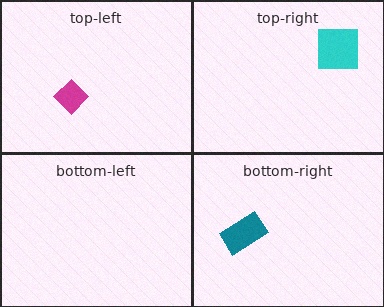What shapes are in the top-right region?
The cyan square.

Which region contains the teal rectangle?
The bottom-right region.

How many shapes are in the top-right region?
1.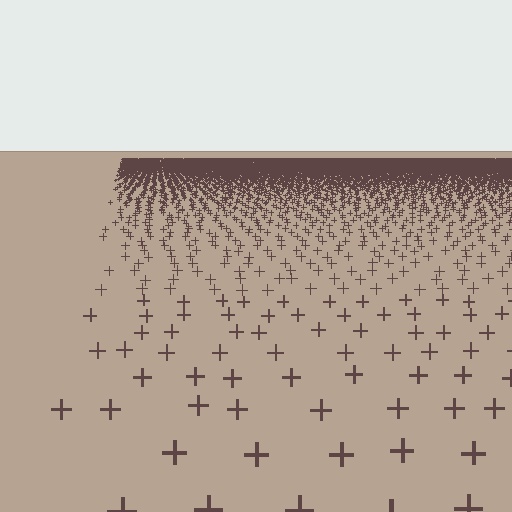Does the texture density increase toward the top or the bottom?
Density increases toward the top.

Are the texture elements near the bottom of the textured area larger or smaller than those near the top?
Larger. Near the bottom, elements are closer to the viewer and appear at a bigger on-screen size.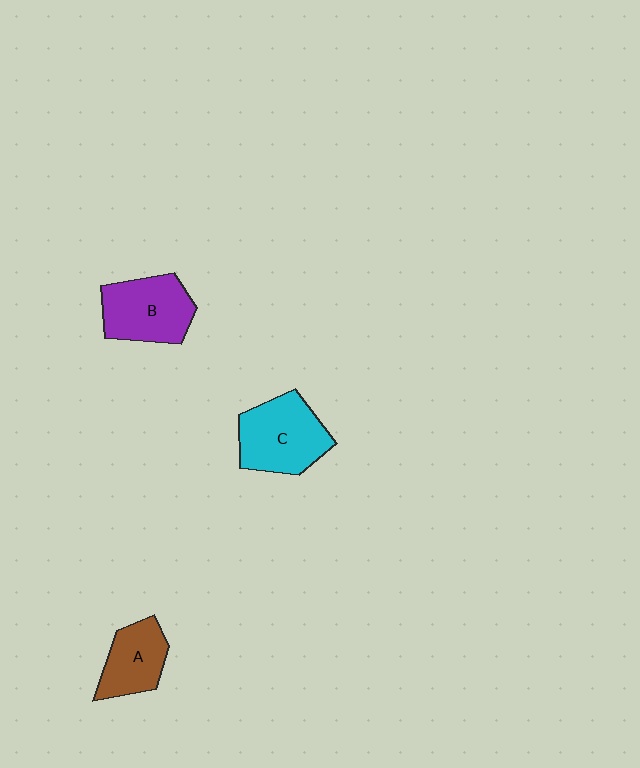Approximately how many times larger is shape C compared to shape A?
Approximately 1.4 times.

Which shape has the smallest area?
Shape A (brown).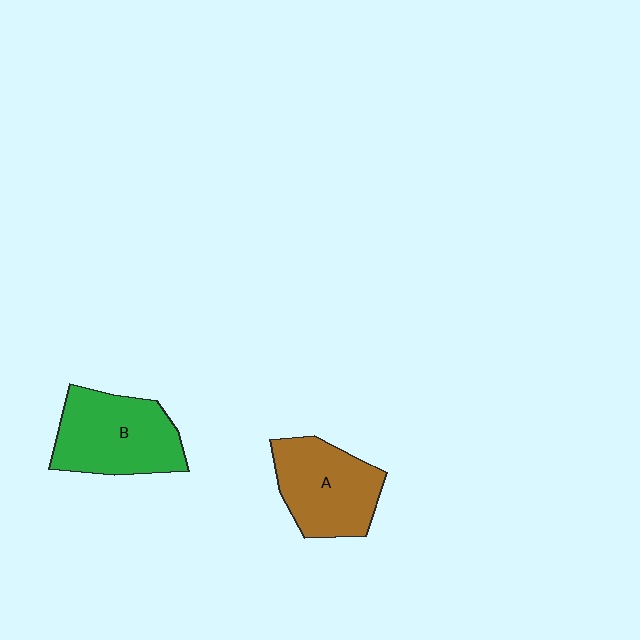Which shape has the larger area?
Shape B (green).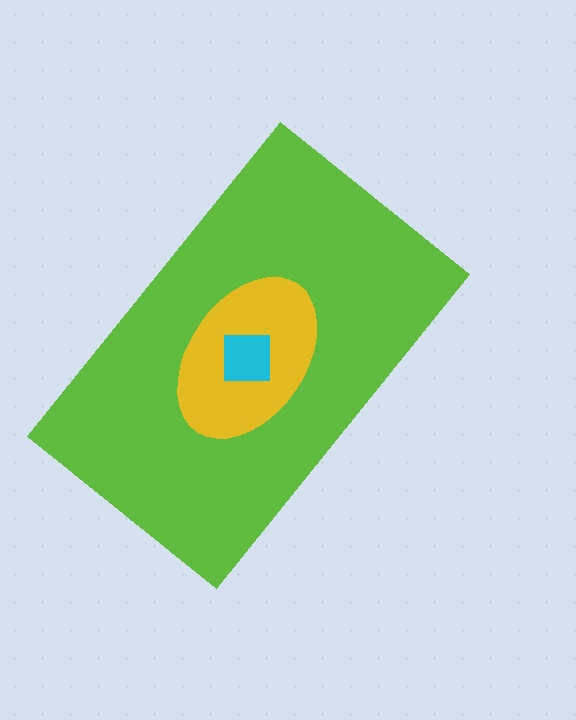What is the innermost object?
The cyan square.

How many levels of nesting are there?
3.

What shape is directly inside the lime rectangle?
The yellow ellipse.